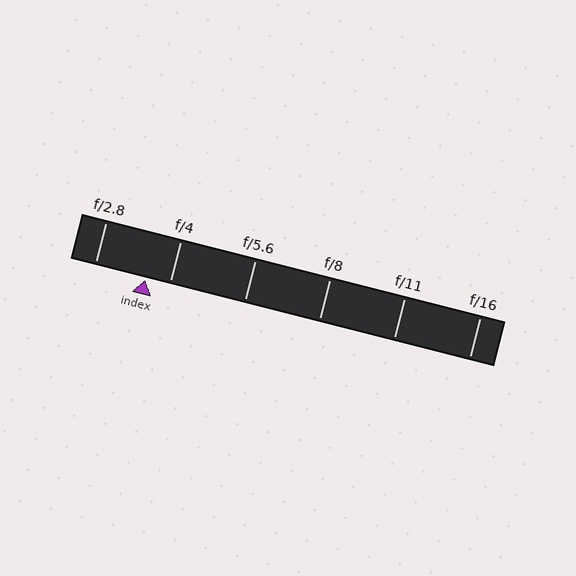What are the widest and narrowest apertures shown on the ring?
The widest aperture shown is f/2.8 and the narrowest is f/16.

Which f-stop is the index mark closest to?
The index mark is closest to f/4.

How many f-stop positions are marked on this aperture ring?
There are 6 f-stop positions marked.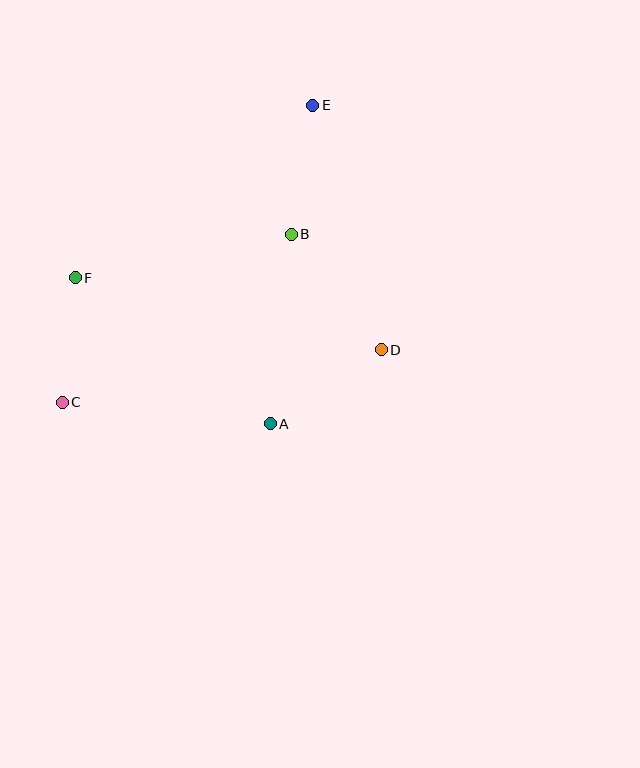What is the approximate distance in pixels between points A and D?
The distance between A and D is approximately 134 pixels.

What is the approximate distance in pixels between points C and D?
The distance between C and D is approximately 323 pixels.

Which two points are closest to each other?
Points C and F are closest to each other.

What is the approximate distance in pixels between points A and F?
The distance between A and F is approximately 244 pixels.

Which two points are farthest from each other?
Points C and E are farthest from each other.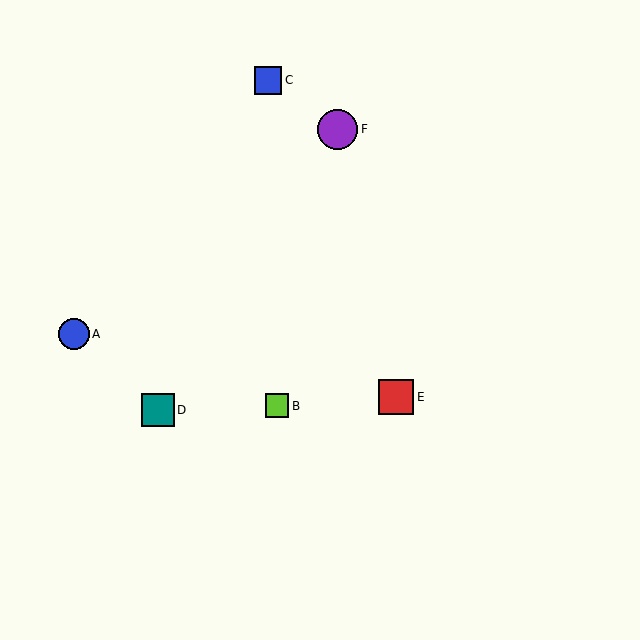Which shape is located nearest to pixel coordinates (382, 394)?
The red square (labeled E) at (396, 397) is nearest to that location.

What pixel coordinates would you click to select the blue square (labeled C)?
Click at (268, 81) to select the blue square C.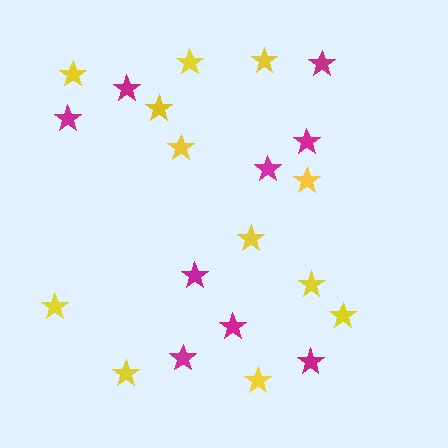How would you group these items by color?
There are 2 groups: one group of yellow stars (12) and one group of magenta stars (9).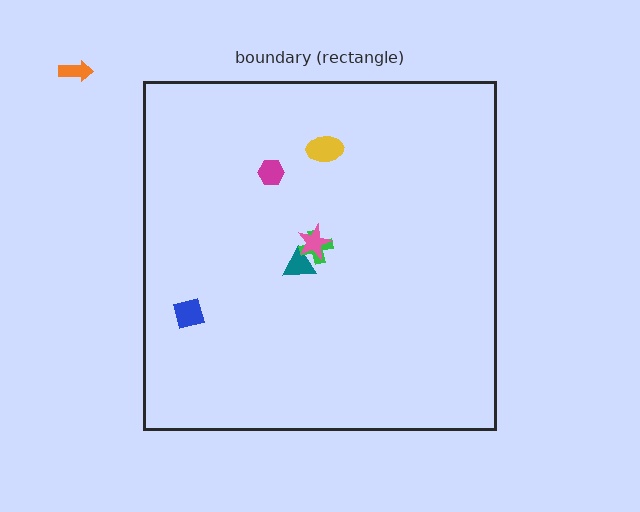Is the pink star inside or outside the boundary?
Inside.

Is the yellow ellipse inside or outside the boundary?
Inside.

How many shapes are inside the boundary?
6 inside, 1 outside.